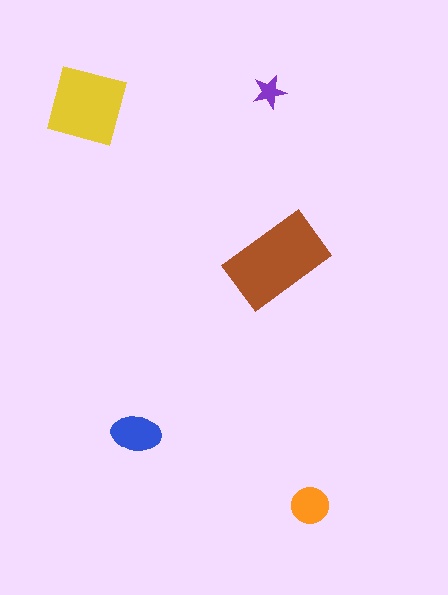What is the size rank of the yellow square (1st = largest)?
2nd.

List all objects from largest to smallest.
The brown rectangle, the yellow square, the blue ellipse, the orange circle, the purple star.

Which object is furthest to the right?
The orange circle is rightmost.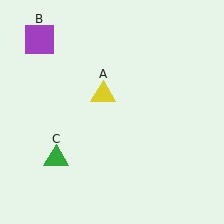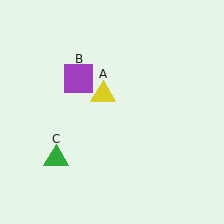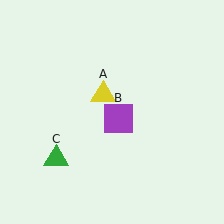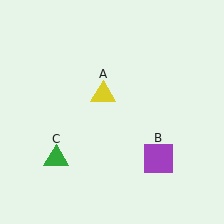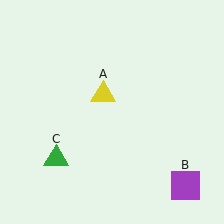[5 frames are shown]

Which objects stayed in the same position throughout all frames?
Yellow triangle (object A) and green triangle (object C) remained stationary.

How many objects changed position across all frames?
1 object changed position: purple square (object B).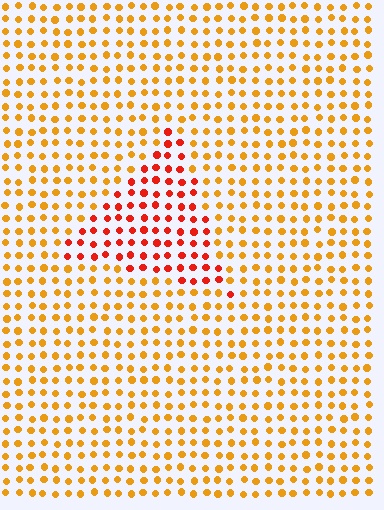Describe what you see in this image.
The image is filled with small orange elements in a uniform arrangement. A triangle-shaped region is visible where the elements are tinted to a slightly different hue, forming a subtle color boundary.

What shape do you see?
I see a triangle.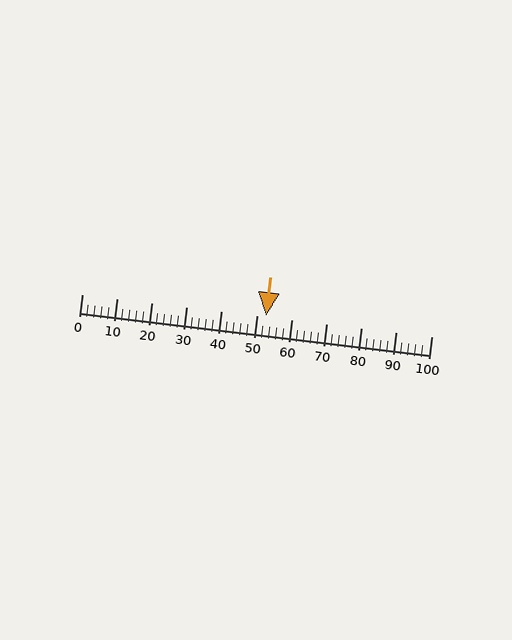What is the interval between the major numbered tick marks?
The major tick marks are spaced 10 units apart.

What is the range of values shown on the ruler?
The ruler shows values from 0 to 100.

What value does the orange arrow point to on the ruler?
The orange arrow points to approximately 53.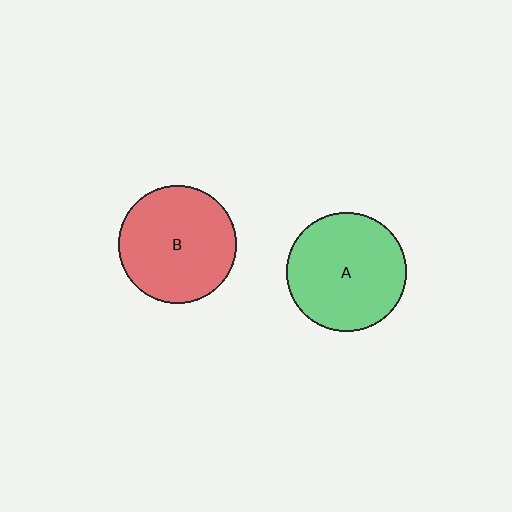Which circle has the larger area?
Circle A (green).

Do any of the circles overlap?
No, none of the circles overlap.